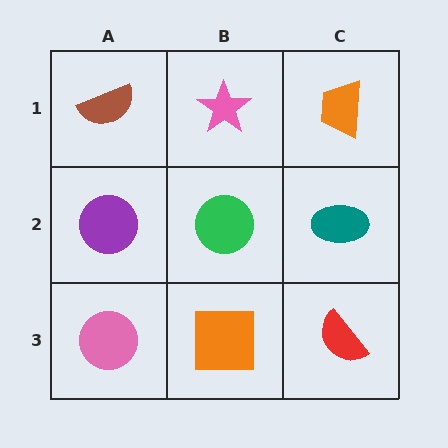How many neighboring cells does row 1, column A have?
2.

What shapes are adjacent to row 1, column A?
A purple circle (row 2, column A), a pink star (row 1, column B).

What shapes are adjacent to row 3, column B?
A green circle (row 2, column B), a pink circle (row 3, column A), a red semicircle (row 3, column C).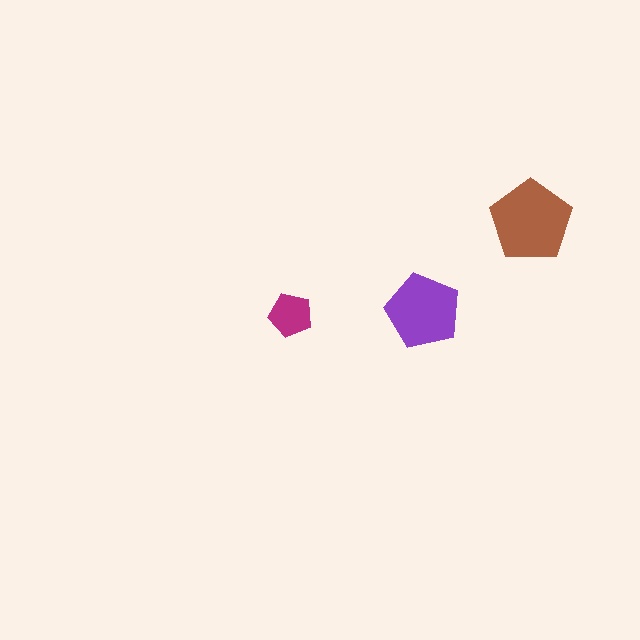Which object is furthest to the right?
The brown pentagon is rightmost.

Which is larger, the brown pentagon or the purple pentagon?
The brown one.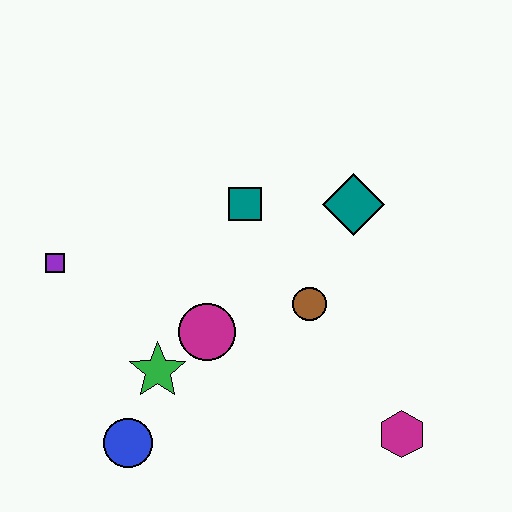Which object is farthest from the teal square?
The magenta hexagon is farthest from the teal square.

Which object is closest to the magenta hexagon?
The brown circle is closest to the magenta hexagon.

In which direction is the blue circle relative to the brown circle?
The blue circle is to the left of the brown circle.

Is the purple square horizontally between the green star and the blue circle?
No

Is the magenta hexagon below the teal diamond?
Yes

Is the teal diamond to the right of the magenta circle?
Yes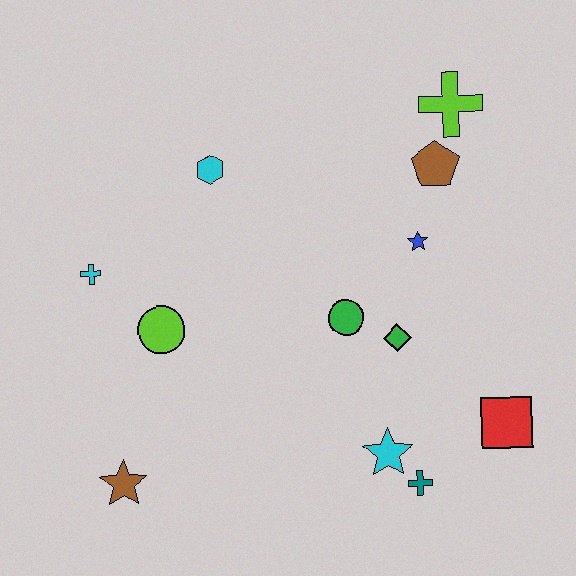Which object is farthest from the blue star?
The brown star is farthest from the blue star.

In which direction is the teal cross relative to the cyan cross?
The teal cross is to the right of the cyan cross.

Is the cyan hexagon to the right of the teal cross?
No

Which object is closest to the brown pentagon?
The lime cross is closest to the brown pentagon.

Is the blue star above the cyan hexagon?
No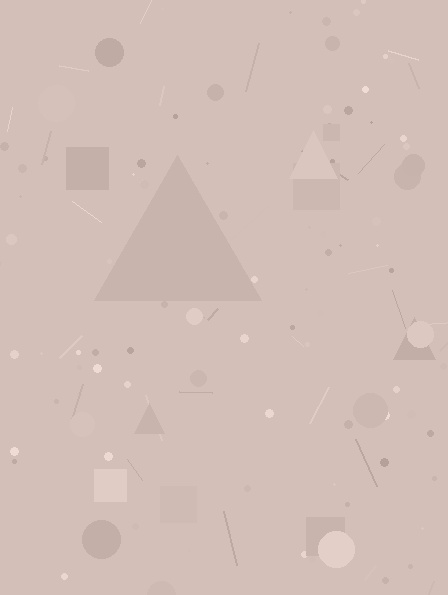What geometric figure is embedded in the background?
A triangle is embedded in the background.